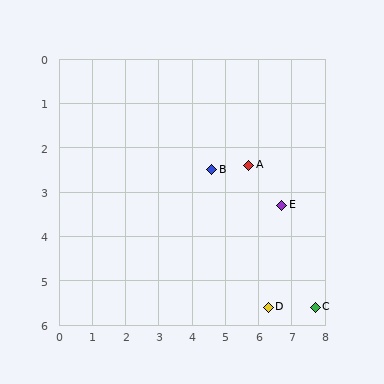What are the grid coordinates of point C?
Point C is at approximately (7.7, 5.6).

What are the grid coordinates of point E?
Point E is at approximately (6.7, 3.3).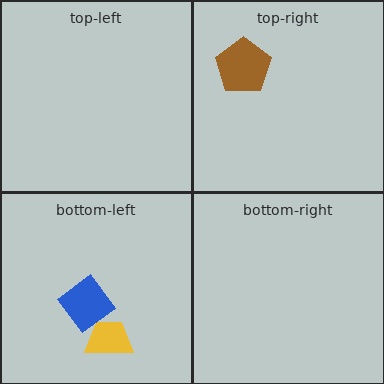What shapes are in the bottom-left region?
The yellow trapezoid, the blue diamond.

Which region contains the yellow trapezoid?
The bottom-left region.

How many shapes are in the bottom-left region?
2.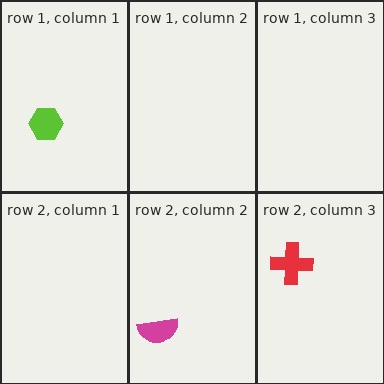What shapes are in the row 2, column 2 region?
The magenta semicircle.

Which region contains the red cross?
The row 2, column 3 region.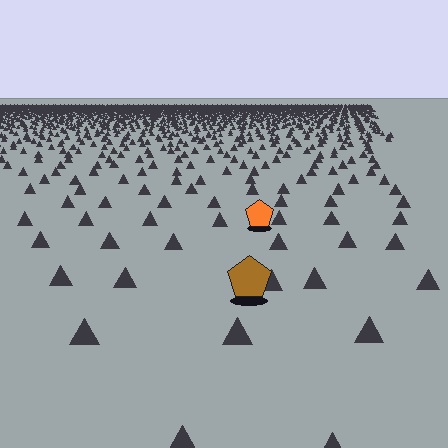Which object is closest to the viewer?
The brown pentagon is closest. The texture marks near it are larger and more spread out.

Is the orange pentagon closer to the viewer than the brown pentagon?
No. The brown pentagon is closer — you can tell from the texture gradient: the ground texture is coarser near it.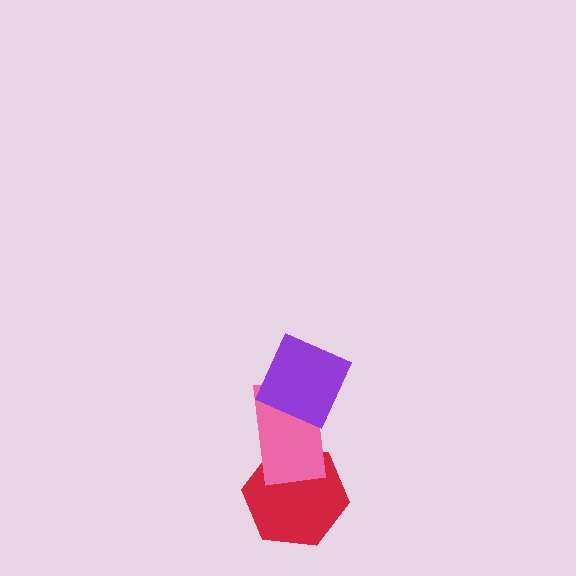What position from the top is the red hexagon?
The red hexagon is 3rd from the top.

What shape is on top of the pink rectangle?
The purple diamond is on top of the pink rectangle.